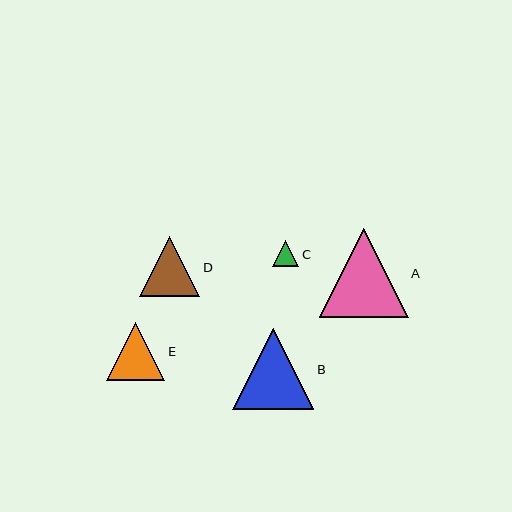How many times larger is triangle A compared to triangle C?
Triangle A is approximately 3.5 times the size of triangle C.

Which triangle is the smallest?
Triangle C is the smallest with a size of approximately 26 pixels.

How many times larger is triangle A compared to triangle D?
Triangle A is approximately 1.5 times the size of triangle D.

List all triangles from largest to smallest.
From largest to smallest: A, B, D, E, C.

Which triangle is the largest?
Triangle A is the largest with a size of approximately 89 pixels.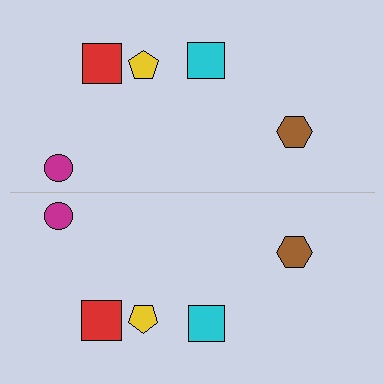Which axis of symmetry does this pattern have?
The pattern has a horizontal axis of symmetry running through the center of the image.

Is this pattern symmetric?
Yes, this pattern has bilateral (reflection) symmetry.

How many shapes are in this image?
There are 10 shapes in this image.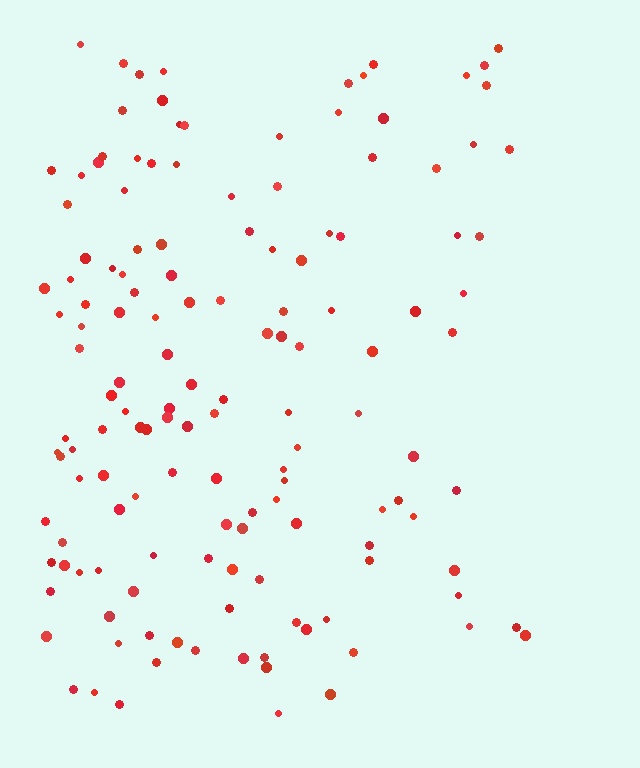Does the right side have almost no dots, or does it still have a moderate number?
Still a moderate number, just noticeably fewer than the left.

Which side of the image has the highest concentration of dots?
The left.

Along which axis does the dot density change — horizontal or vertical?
Horizontal.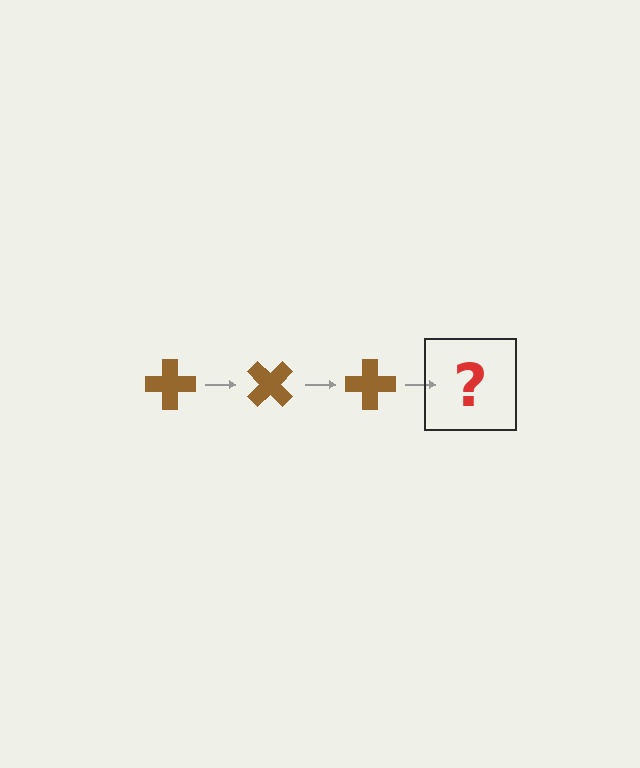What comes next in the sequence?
The next element should be a brown cross rotated 135 degrees.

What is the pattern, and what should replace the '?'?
The pattern is that the cross rotates 45 degrees each step. The '?' should be a brown cross rotated 135 degrees.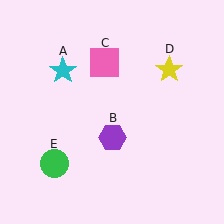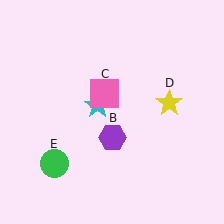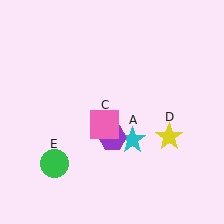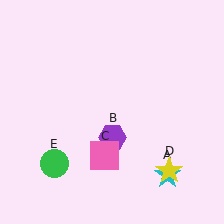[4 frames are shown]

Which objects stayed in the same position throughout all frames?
Purple hexagon (object B) and green circle (object E) remained stationary.